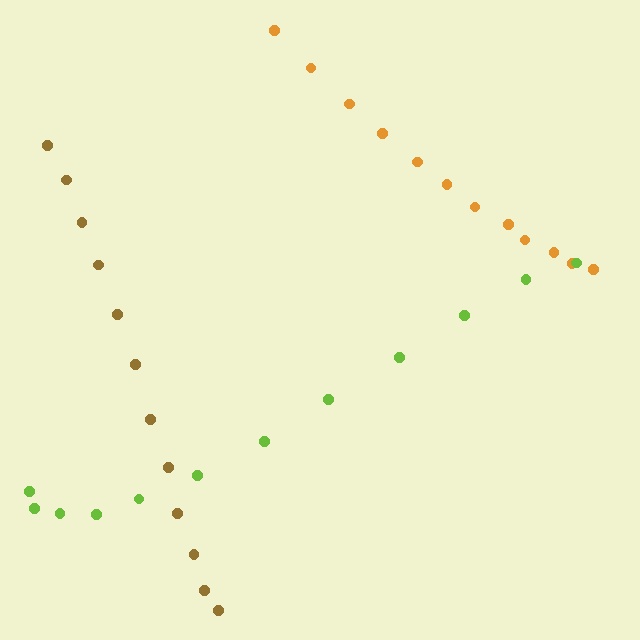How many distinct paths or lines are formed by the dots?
There are 3 distinct paths.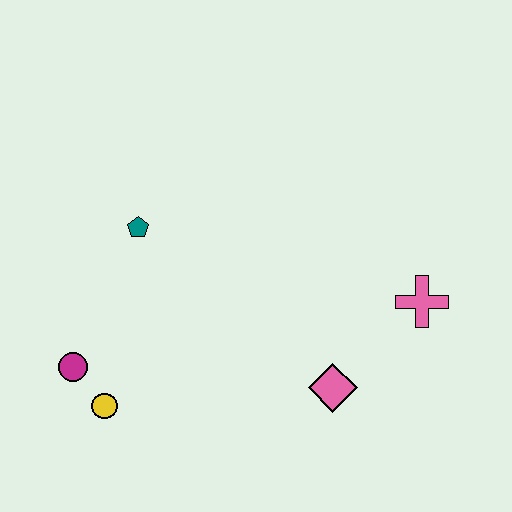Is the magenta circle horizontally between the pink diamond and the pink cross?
No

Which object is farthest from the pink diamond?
The magenta circle is farthest from the pink diamond.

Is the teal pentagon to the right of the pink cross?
No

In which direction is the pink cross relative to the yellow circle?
The pink cross is to the right of the yellow circle.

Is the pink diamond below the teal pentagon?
Yes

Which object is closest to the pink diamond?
The pink cross is closest to the pink diamond.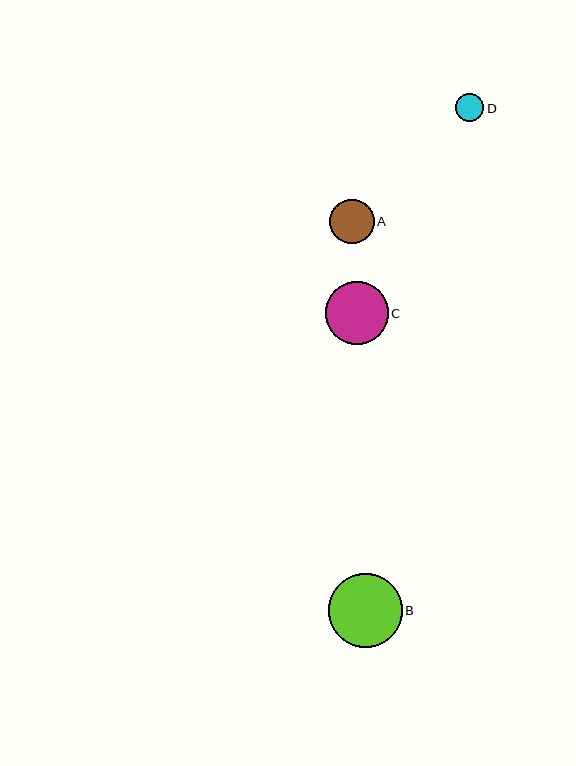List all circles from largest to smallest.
From largest to smallest: B, C, A, D.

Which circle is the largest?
Circle B is the largest with a size of approximately 74 pixels.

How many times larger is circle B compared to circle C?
Circle B is approximately 1.2 times the size of circle C.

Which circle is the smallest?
Circle D is the smallest with a size of approximately 28 pixels.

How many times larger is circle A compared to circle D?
Circle A is approximately 1.6 times the size of circle D.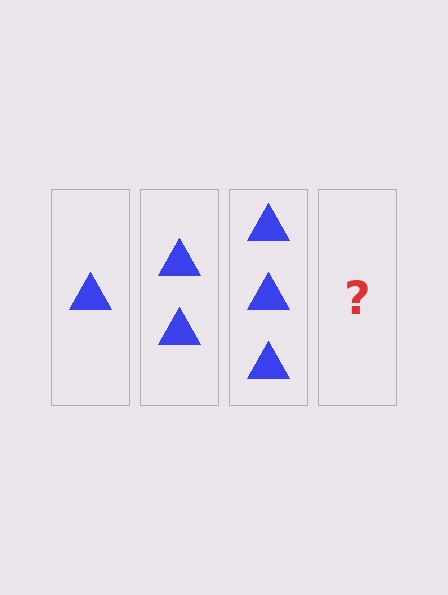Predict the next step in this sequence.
The next step is 4 triangles.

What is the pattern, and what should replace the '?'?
The pattern is that each step adds one more triangle. The '?' should be 4 triangles.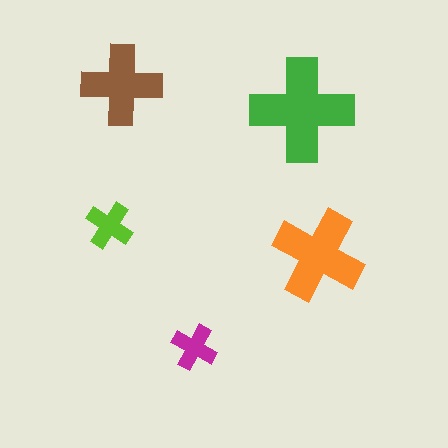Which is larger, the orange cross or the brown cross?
The orange one.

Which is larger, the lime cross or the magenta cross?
The lime one.